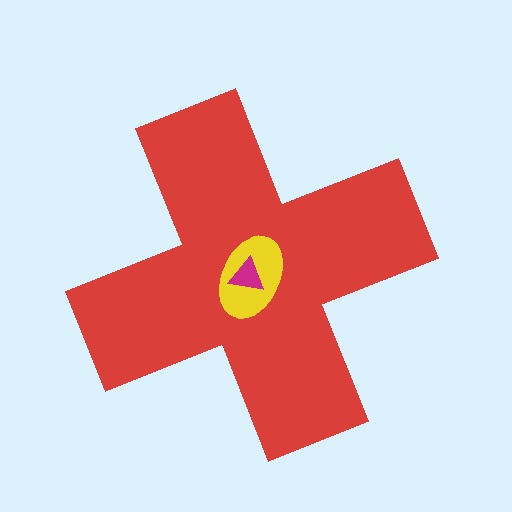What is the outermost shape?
The red cross.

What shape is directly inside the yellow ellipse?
The magenta triangle.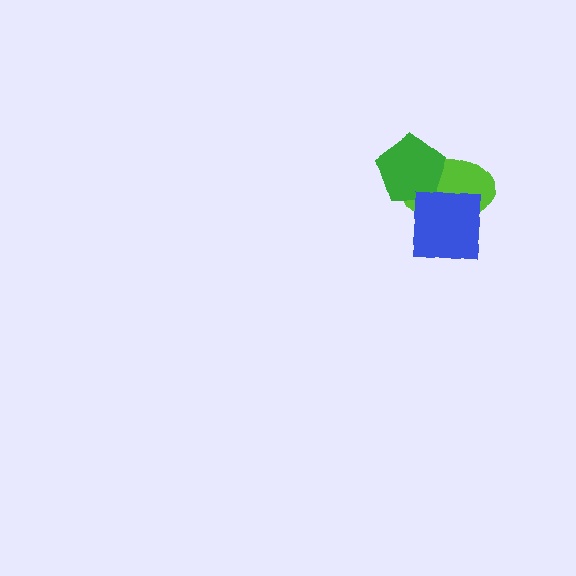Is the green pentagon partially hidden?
Yes, it is partially covered by another shape.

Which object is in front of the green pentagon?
The blue square is in front of the green pentagon.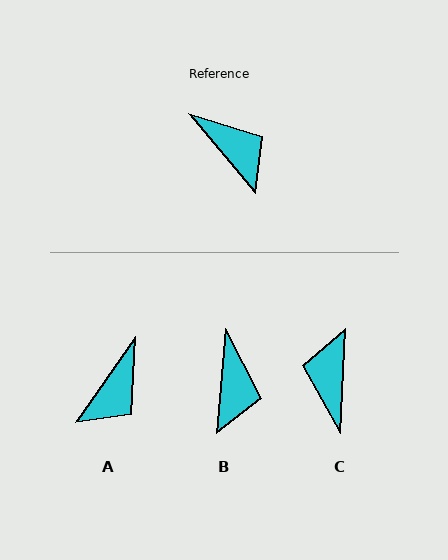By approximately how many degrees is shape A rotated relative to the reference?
Approximately 75 degrees clockwise.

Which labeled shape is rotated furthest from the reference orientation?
C, about 137 degrees away.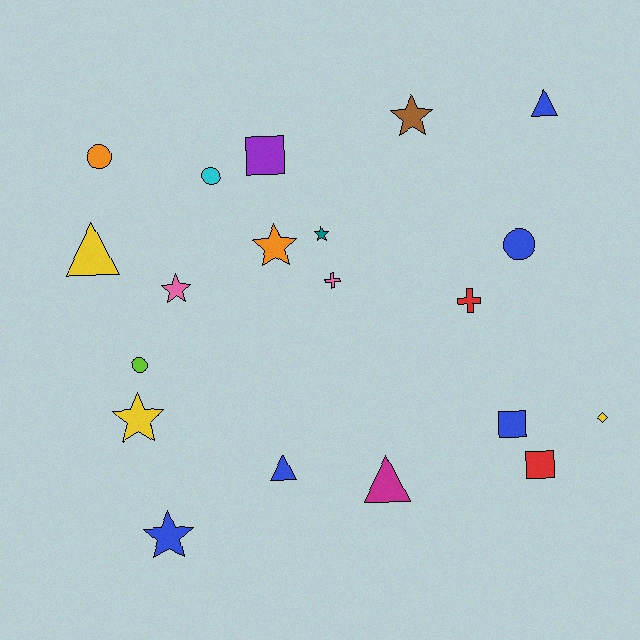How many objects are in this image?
There are 20 objects.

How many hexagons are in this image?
There are no hexagons.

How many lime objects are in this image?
There is 1 lime object.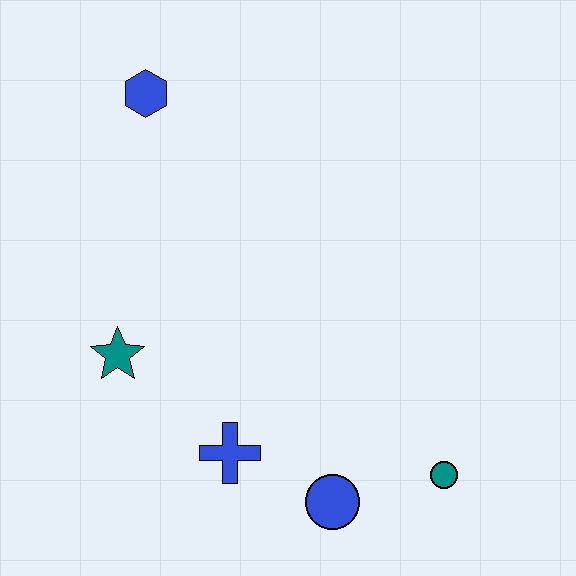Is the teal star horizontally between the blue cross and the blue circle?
No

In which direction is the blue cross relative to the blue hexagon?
The blue cross is below the blue hexagon.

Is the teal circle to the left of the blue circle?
No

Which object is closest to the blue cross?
The blue circle is closest to the blue cross.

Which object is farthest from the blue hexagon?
The teal circle is farthest from the blue hexagon.